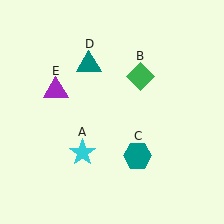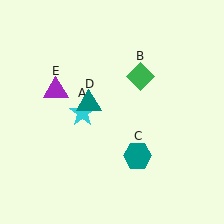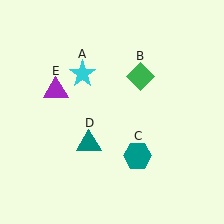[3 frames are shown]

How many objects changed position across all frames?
2 objects changed position: cyan star (object A), teal triangle (object D).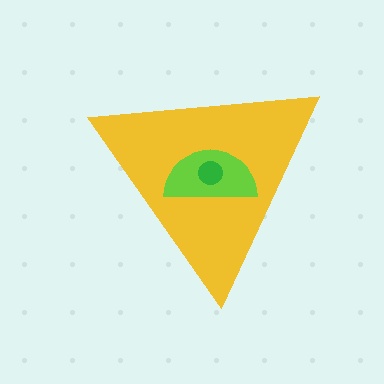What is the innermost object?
The green circle.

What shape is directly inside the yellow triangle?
The lime semicircle.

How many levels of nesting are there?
3.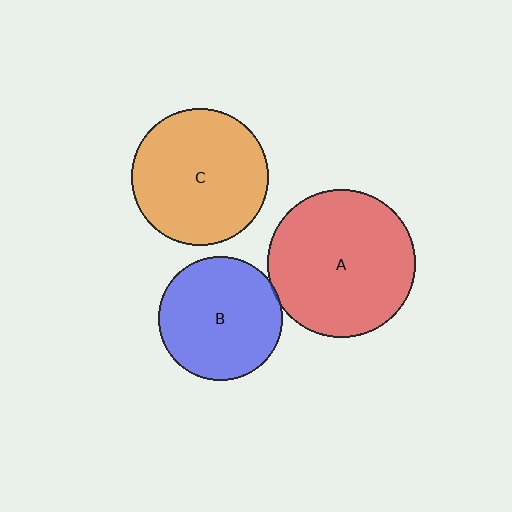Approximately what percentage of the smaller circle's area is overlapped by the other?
Approximately 5%.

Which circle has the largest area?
Circle A (red).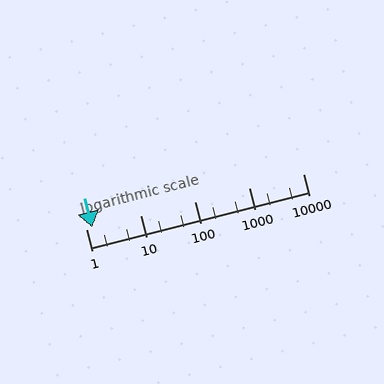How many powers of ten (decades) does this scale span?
The scale spans 4 decades, from 1 to 10000.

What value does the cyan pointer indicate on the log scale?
The pointer indicates approximately 1.3.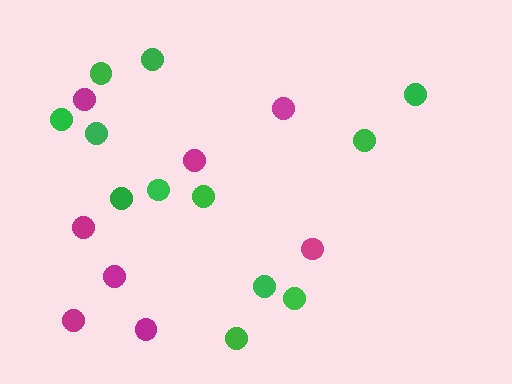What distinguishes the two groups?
There are 2 groups: one group of magenta circles (8) and one group of green circles (12).